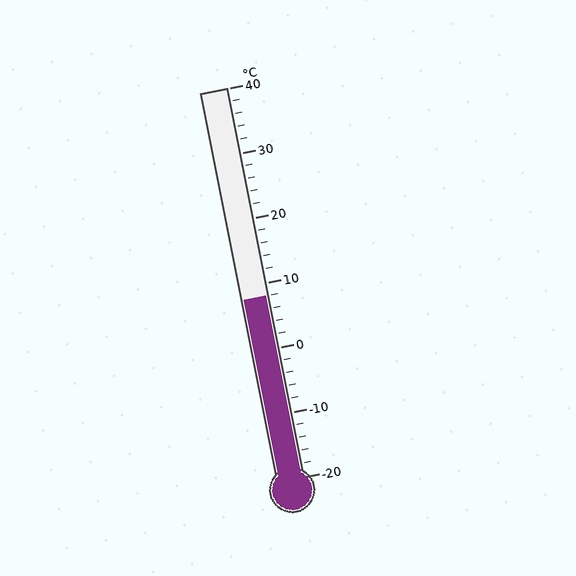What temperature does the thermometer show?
The thermometer shows approximately 8°C.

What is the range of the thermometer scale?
The thermometer scale ranges from -20°C to 40°C.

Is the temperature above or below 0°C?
The temperature is above 0°C.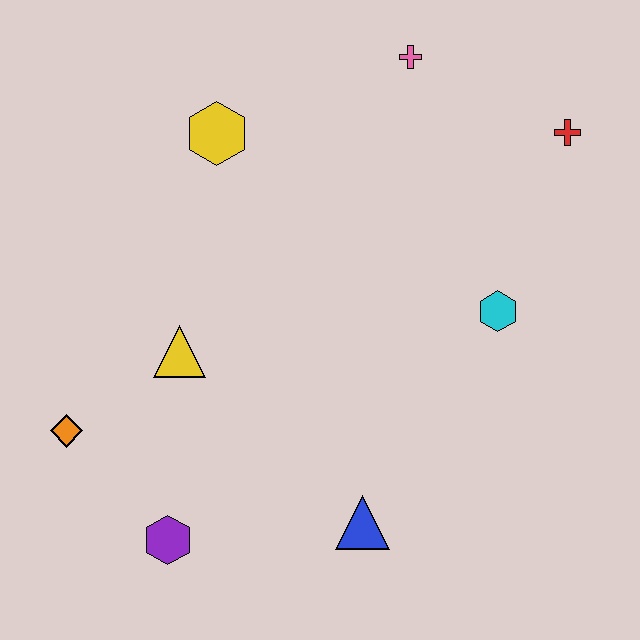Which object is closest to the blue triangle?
The purple hexagon is closest to the blue triangle.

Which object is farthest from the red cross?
The orange diamond is farthest from the red cross.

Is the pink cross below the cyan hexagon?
No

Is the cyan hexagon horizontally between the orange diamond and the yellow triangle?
No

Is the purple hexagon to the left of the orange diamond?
No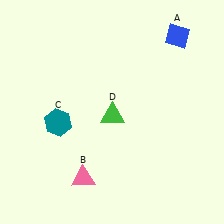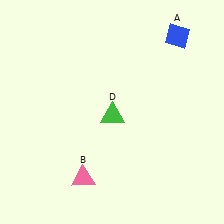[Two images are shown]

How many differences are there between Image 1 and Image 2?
There is 1 difference between the two images.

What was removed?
The teal hexagon (C) was removed in Image 2.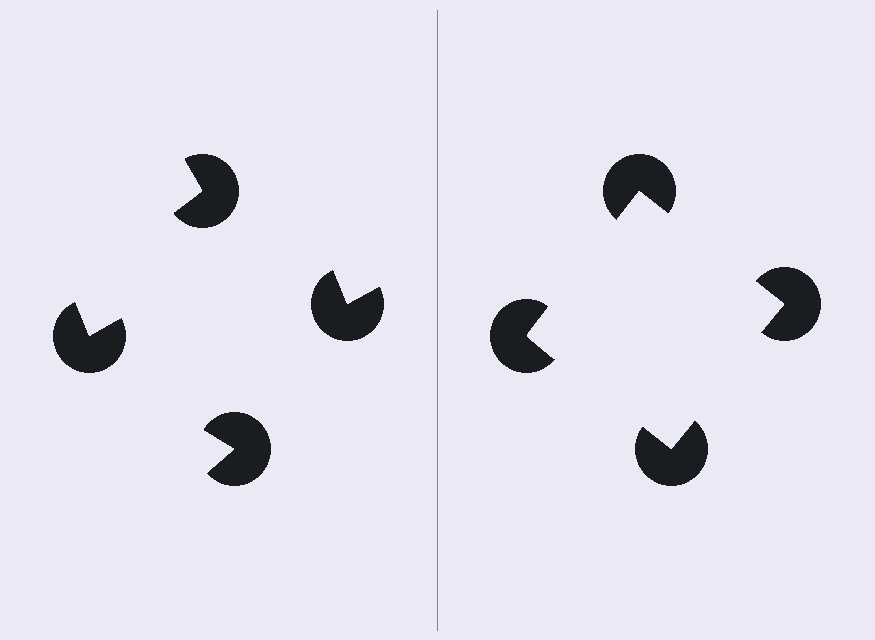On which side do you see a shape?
An illusory square appears on the right side. On the left side the wedge cuts are rotated, so no coherent shape forms.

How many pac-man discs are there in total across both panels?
8 — 4 on each side.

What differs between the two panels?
The pac-man discs are positioned identically on both sides; only the wedge orientations differ. On the right they align to a square; on the left they are misaligned.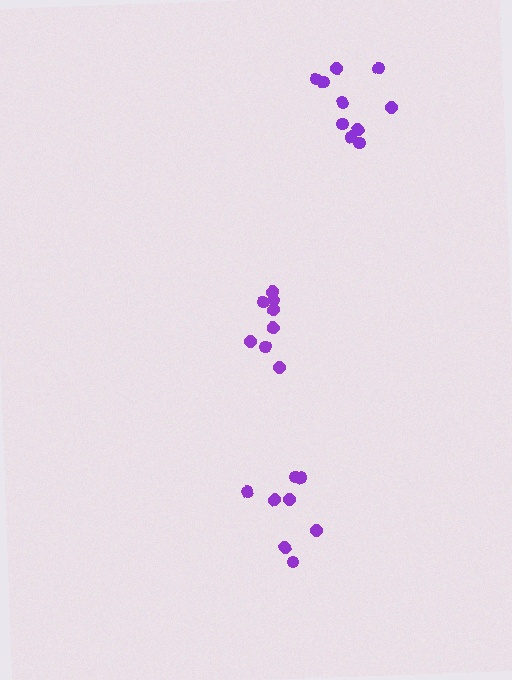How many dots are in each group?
Group 1: 8 dots, Group 2: 8 dots, Group 3: 10 dots (26 total).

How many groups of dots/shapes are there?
There are 3 groups.